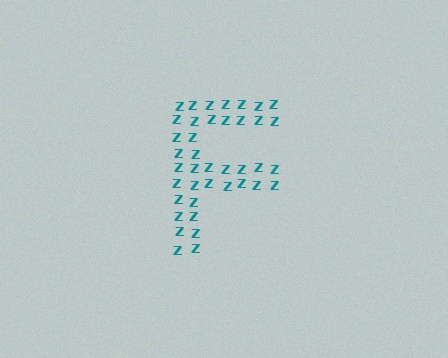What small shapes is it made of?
It is made of small letter Z's.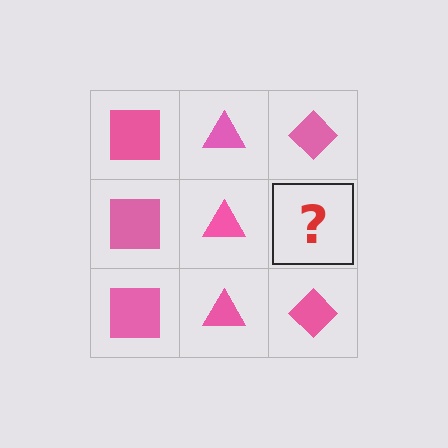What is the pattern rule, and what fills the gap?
The rule is that each column has a consistent shape. The gap should be filled with a pink diamond.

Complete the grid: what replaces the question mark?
The question mark should be replaced with a pink diamond.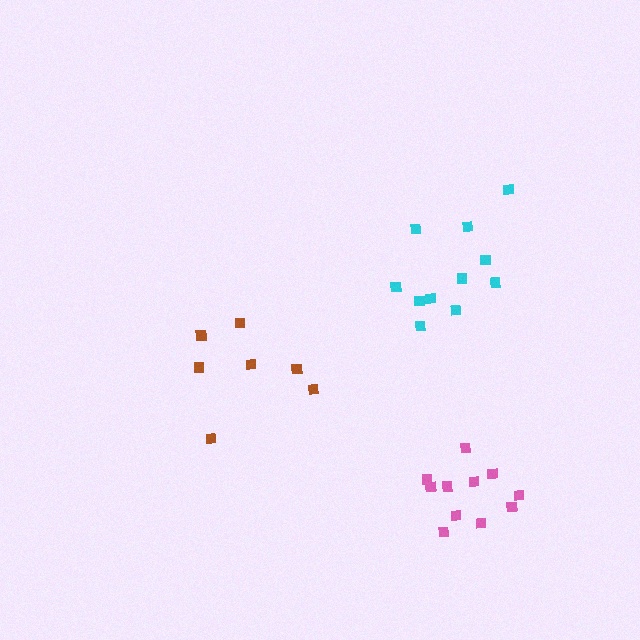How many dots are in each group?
Group 1: 7 dots, Group 2: 11 dots, Group 3: 11 dots (29 total).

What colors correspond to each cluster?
The clusters are colored: brown, pink, cyan.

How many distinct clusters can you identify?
There are 3 distinct clusters.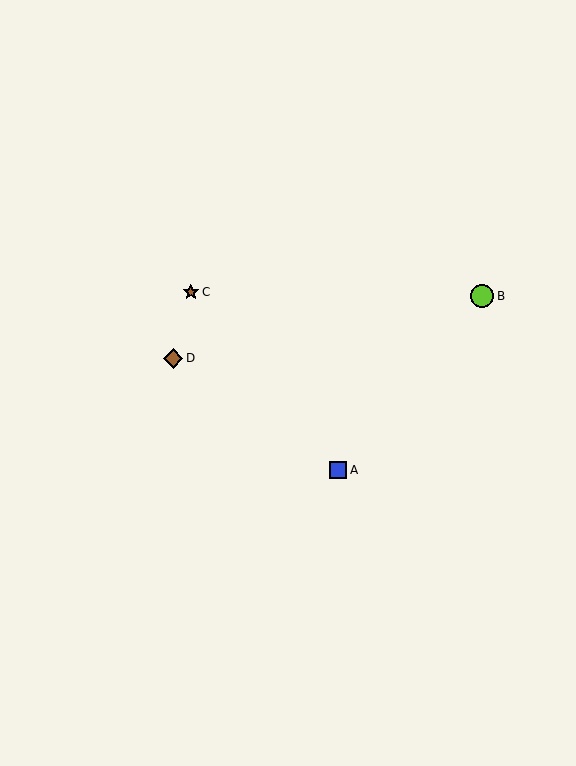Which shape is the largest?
The lime circle (labeled B) is the largest.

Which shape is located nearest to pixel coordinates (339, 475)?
The blue square (labeled A) at (338, 470) is nearest to that location.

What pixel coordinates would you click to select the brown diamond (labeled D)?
Click at (173, 358) to select the brown diamond D.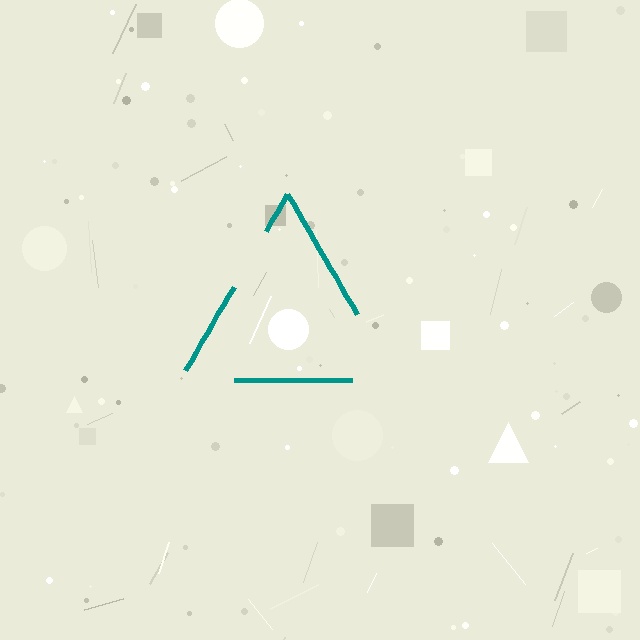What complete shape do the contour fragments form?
The contour fragments form a triangle.